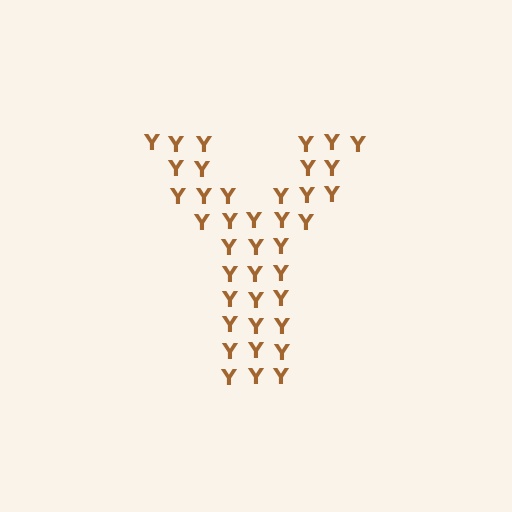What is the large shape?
The large shape is the letter Y.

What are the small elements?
The small elements are letter Y's.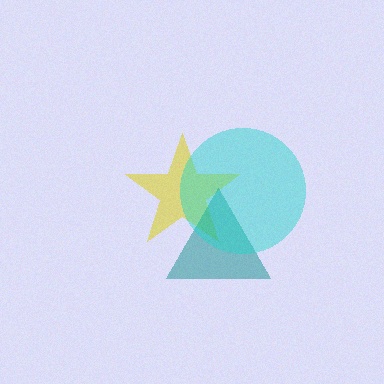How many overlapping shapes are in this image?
There are 3 overlapping shapes in the image.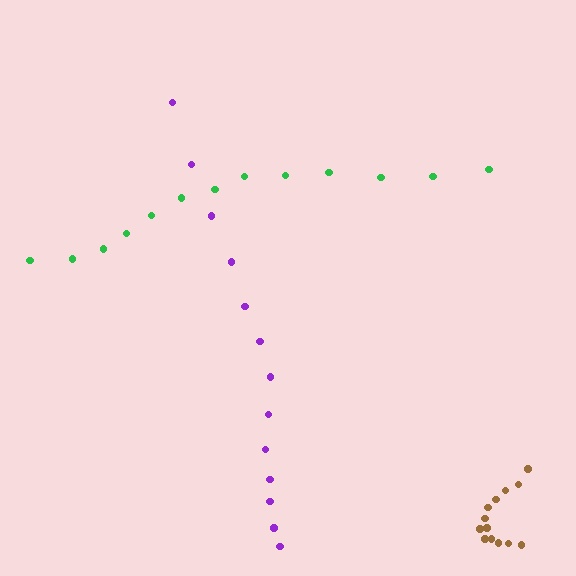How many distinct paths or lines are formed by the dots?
There are 3 distinct paths.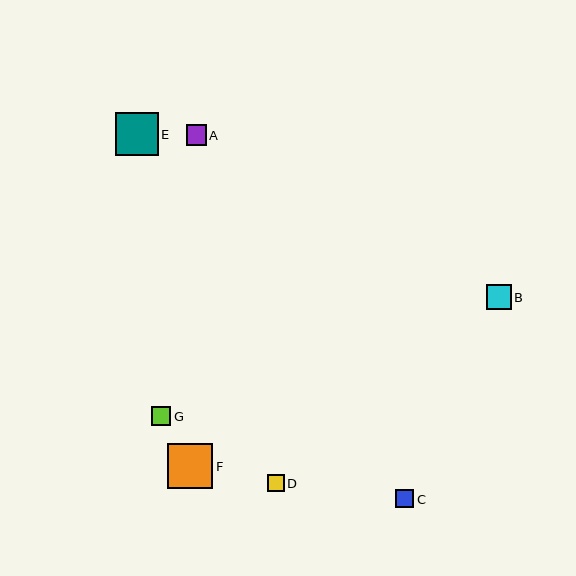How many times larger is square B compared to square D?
Square B is approximately 1.5 times the size of square D.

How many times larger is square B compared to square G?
Square B is approximately 1.2 times the size of square G.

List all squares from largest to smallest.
From largest to smallest: F, E, B, A, G, C, D.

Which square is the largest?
Square F is the largest with a size of approximately 45 pixels.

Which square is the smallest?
Square D is the smallest with a size of approximately 16 pixels.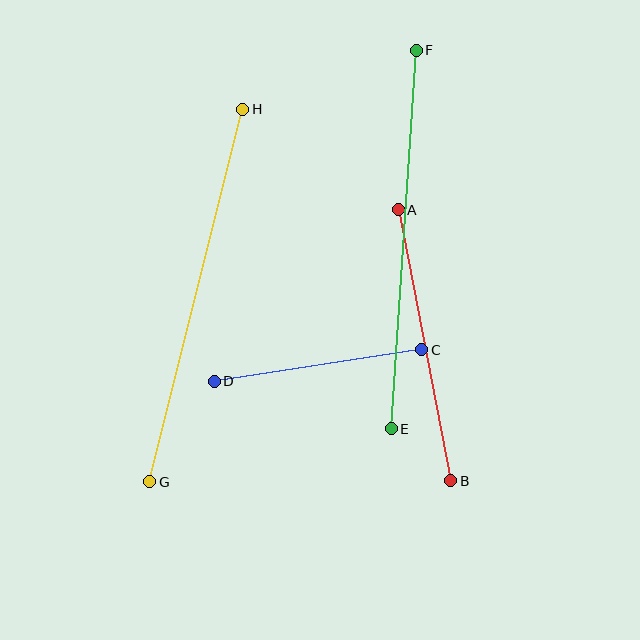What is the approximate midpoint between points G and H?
The midpoint is at approximately (196, 296) pixels.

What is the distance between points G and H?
The distance is approximately 384 pixels.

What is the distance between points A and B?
The distance is approximately 276 pixels.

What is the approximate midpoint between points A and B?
The midpoint is at approximately (425, 345) pixels.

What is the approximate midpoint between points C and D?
The midpoint is at approximately (318, 366) pixels.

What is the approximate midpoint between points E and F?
The midpoint is at approximately (404, 239) pixels.